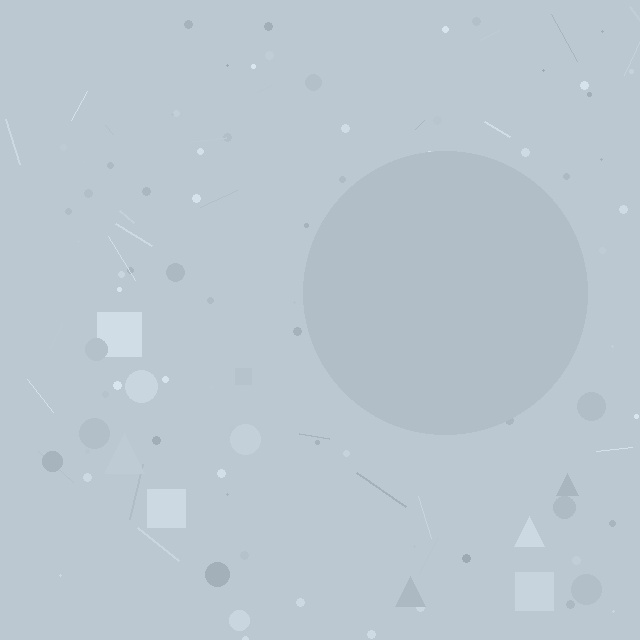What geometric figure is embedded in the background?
A circle is embedded in the background.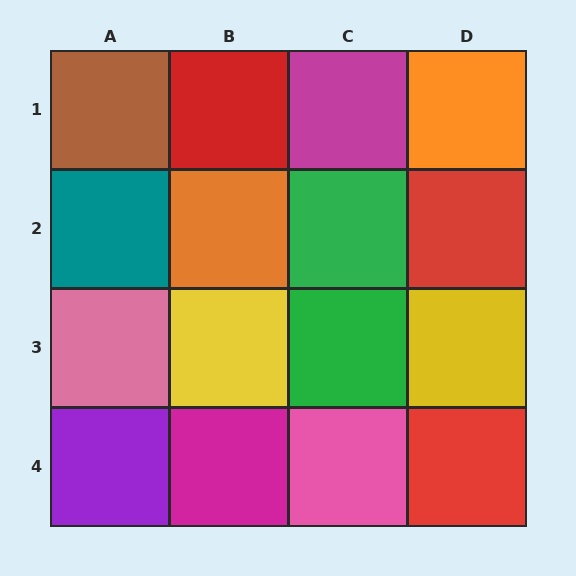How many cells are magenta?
2 cells are magenta.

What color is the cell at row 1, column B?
Red.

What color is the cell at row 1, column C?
Magenta.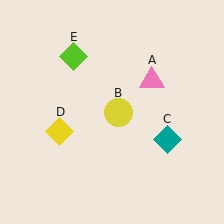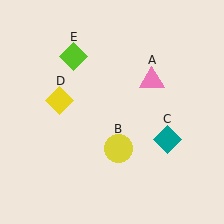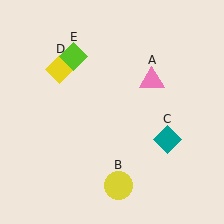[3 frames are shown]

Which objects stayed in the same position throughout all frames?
Pink triangle (object A) and teal diamond (object C) and lime diamond (object E) remained stationary.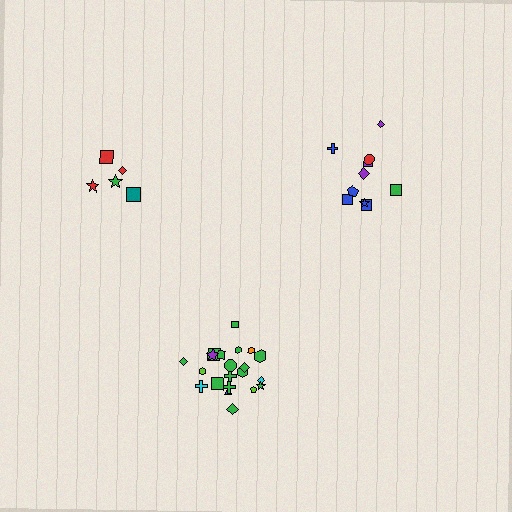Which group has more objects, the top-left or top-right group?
The top-right group.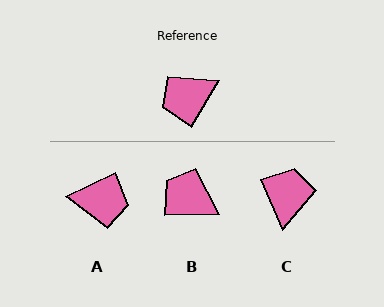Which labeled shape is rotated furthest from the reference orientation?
A, about 147 degrees away.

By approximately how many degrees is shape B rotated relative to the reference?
Approximately 58 degrees clockwise.